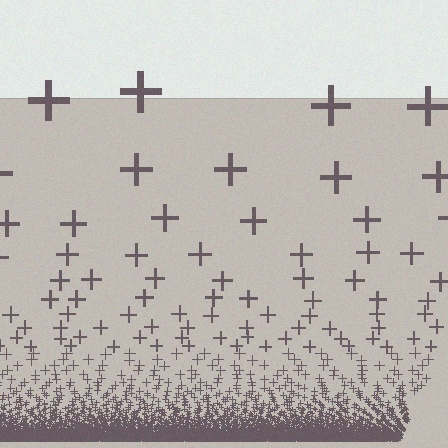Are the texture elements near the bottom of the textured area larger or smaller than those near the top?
Smaller. The gradient is inverted — elements near the bottom are smaller and denser.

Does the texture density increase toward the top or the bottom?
Density increases toward the bottom.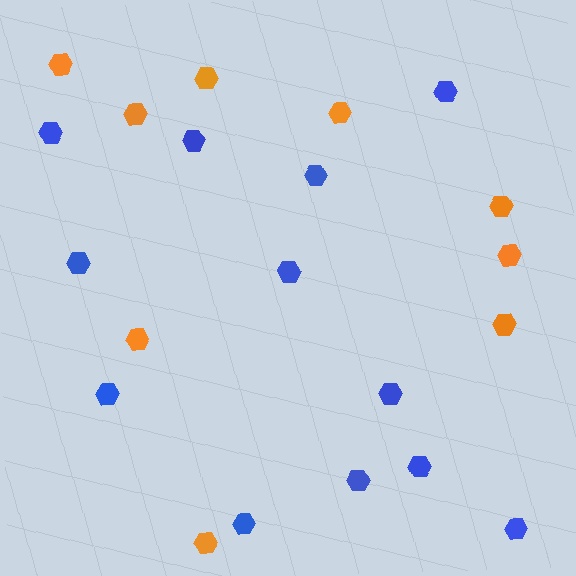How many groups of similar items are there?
There are 2 groups: one group of blue hexagons (12) and one group of orange hexagons (9).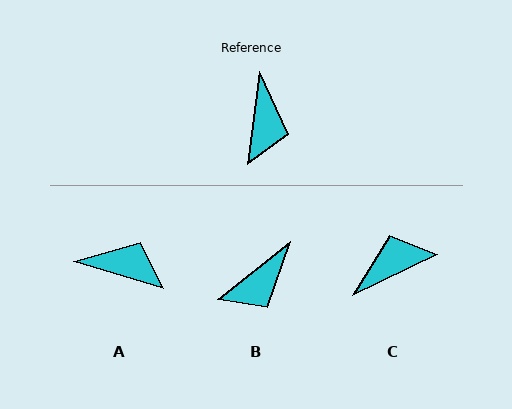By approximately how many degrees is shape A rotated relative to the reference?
Approximately 80 degrees counter-clockwise.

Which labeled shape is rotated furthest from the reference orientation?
C, about 123 degrees away.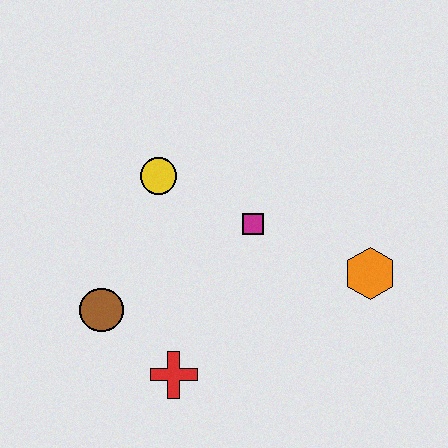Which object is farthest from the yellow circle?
The orange hexagon is farthest from the yellow circle.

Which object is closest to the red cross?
The brown circle is closest to the red cross.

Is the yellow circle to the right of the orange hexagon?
No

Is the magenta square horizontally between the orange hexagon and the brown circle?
Yes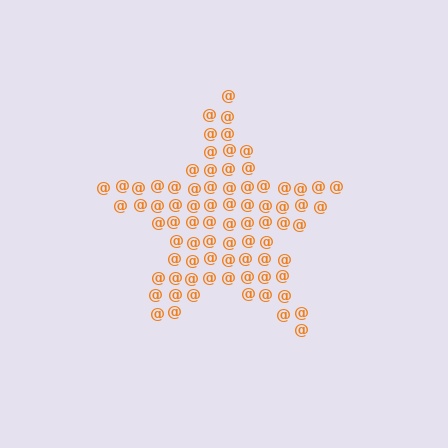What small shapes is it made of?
It is made of small at signs.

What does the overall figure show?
The overall figure shows a star.